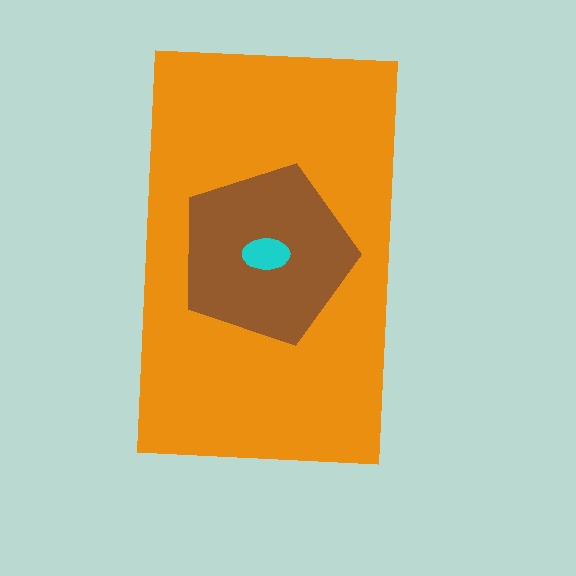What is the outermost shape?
The orange rectangle.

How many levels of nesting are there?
3.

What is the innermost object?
The cyan ellipse.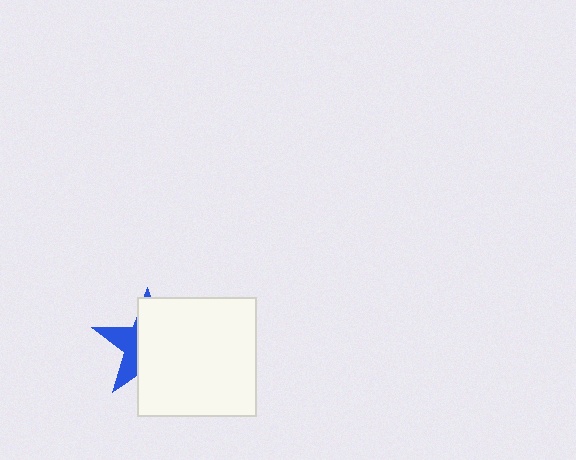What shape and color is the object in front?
The object in front is a white square.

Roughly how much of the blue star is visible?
A small part of it is visible (roughly 34%).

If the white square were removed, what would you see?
You would see the complete blue star.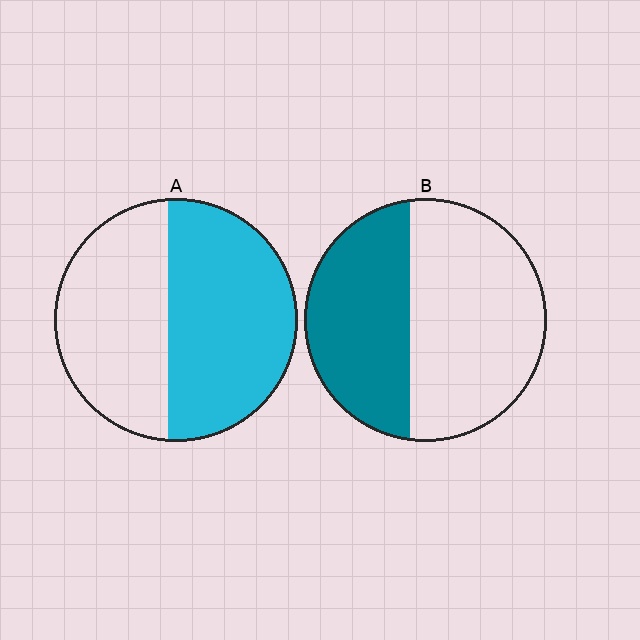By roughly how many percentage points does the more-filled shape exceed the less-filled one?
By roughly 10 percentage points (A over B).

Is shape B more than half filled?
No.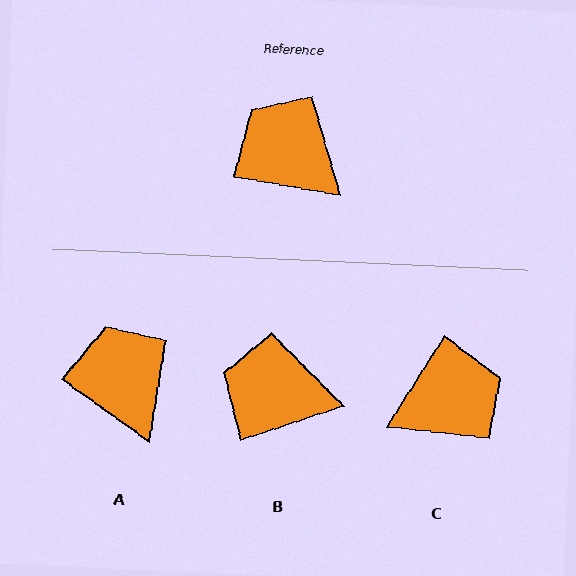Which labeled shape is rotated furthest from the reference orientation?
C, about 112 degrees away.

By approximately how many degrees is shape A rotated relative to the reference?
Approximately 25 degrees clockwise.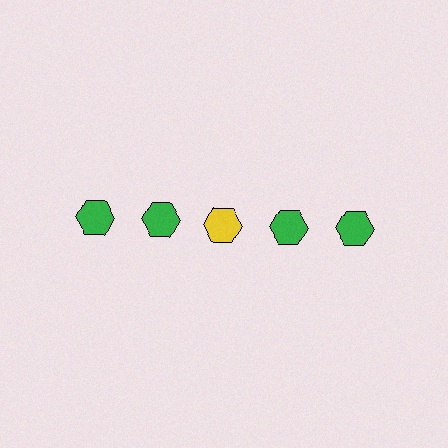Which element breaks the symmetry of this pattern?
The yellow hexagon in the top row, center column breaks the symmetry. All other shapes are green hexagons.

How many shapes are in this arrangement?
There are 5 shapes arranged in a grid pattern.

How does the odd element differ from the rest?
It has a different color: yellow instead of green.